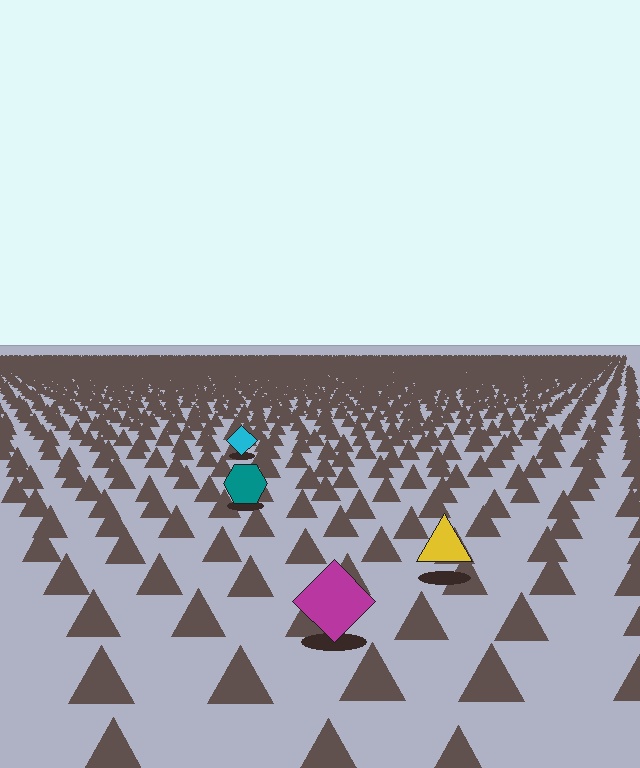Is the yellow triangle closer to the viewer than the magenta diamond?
No. The magenta diamond is closer — you can tell from the texture gradient: the ground texture is coarser near it.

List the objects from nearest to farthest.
From nearest to farthest: the magenta diamond, the yellow triangle, the teal hexagon, the cyan diamond.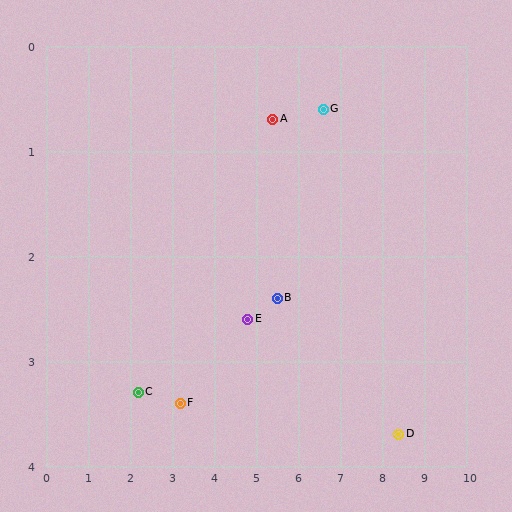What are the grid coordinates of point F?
Point F is at approximately (3.2, 3.4).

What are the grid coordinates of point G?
Point G is at approximately (6.6, 0.6).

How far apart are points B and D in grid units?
Points B and D are about 3.2 grid units apart.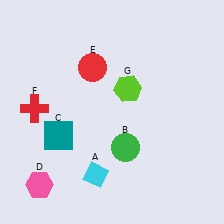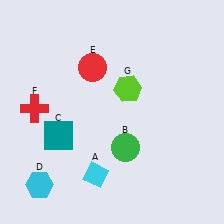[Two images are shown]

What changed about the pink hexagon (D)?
In Image 1, D is pink. In Image 2, it changed to cyan.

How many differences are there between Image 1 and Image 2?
There is 1 difference between the two images.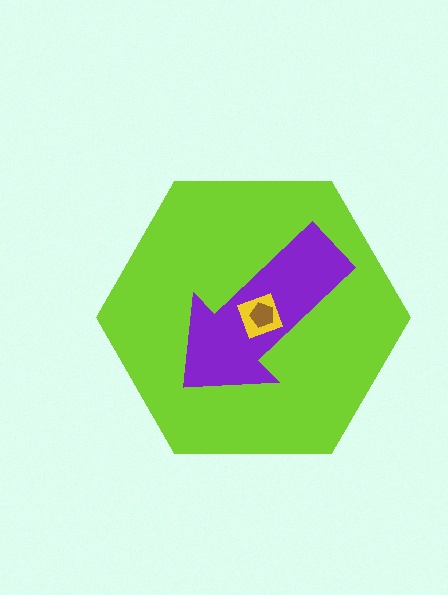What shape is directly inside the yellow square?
The brown pentagon.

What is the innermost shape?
The brown pentagon.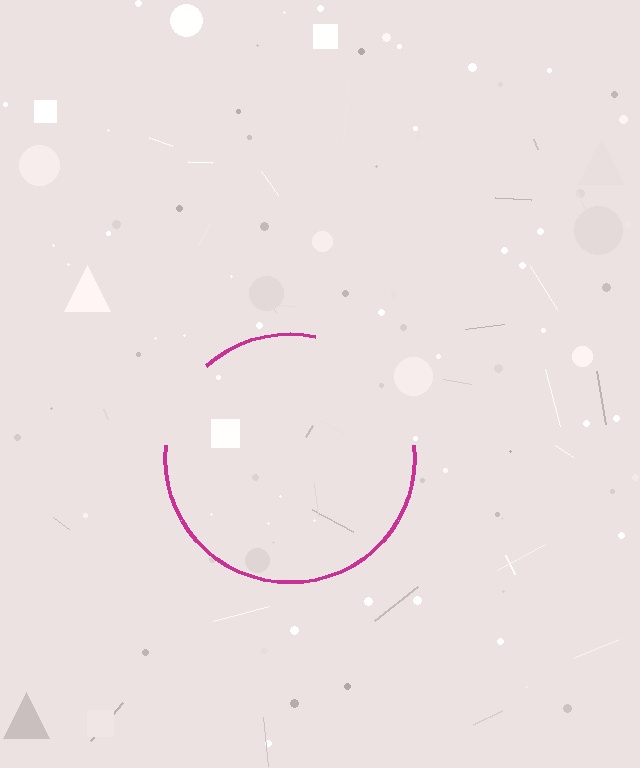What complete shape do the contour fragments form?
The contour fragments form a circle.